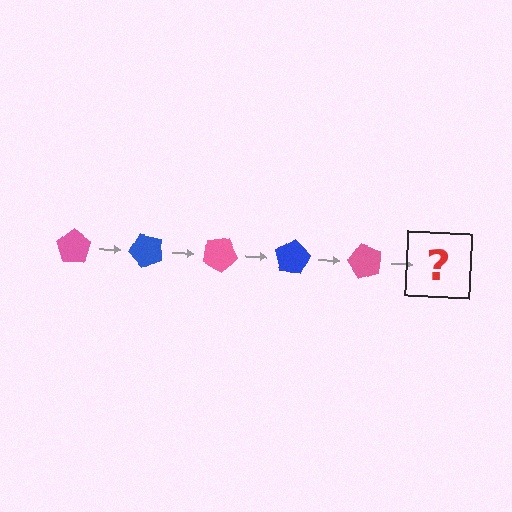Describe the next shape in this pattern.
It should be a blue pentagon, rotated 250 degrees from the start.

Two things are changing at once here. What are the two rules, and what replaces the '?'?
The two rules are that it rotates 50 degrees each step and the color cycles through pink and blue. The '?' should be a blue pentagon, rotated 250 degrees from the start.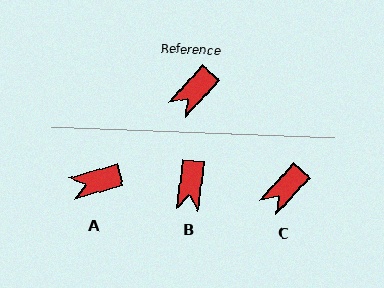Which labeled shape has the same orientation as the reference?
C.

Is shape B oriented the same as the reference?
No, it is off by about 35 degrees.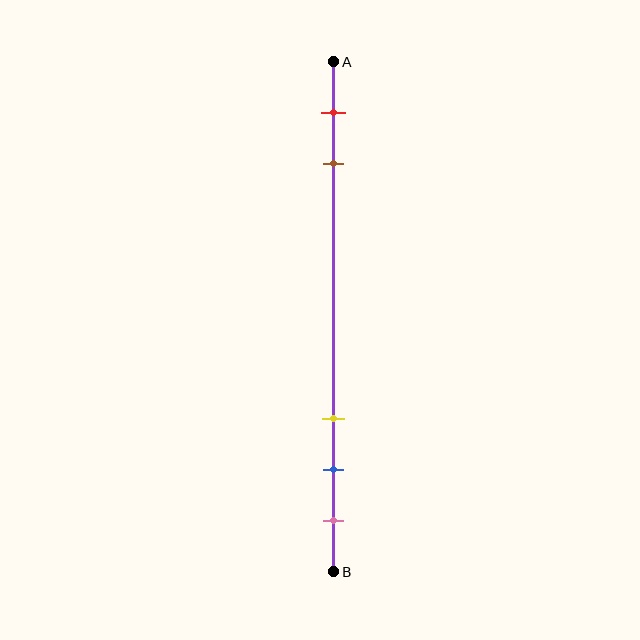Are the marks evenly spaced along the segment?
No, the marks are not evenly spaced.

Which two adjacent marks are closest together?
The blue and pink marks are the closest adjacent pair.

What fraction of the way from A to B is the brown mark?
The brown mark is approximately 20% (0.2) of the way from A to B.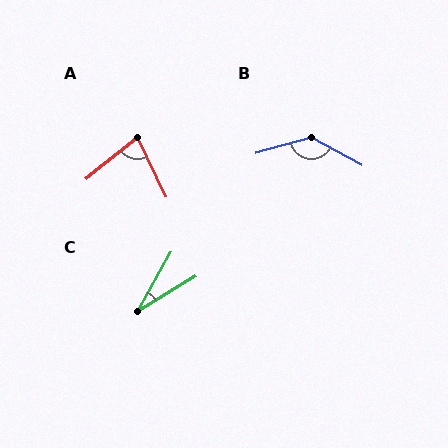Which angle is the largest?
B, at approximately 136 degrees.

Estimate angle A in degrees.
Approximately 77 degrees.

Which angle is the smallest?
C, at approximately 30 degrees.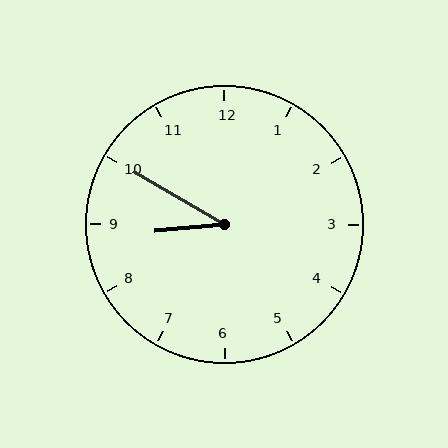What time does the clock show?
8:50.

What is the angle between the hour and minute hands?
Approximately 35 degrees.